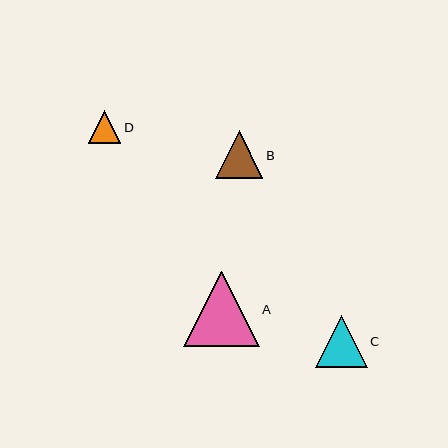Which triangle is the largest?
Triangle A is the largest with a size of approximately 76 pixels.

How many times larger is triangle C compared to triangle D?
Triangle C is approximately 1.6 times the size of triangle D.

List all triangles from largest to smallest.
From largest to smallest: A, C, B, D.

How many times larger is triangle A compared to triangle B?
Triangle A is approximately 1.6 times the size of triangle B.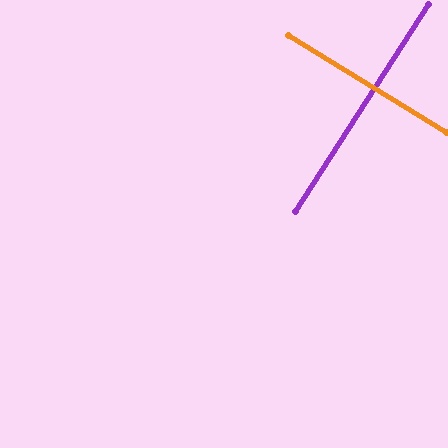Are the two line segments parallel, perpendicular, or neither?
Perpendicular — they meet at approximately 89°.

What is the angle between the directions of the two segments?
Approximately 89 degrees.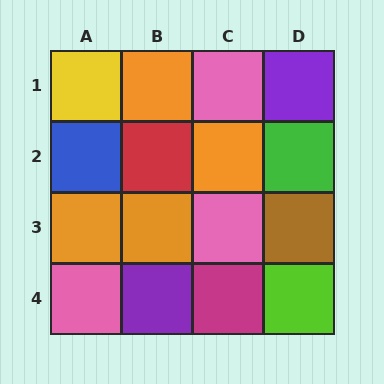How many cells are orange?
4 cells are orange.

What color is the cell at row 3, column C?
Pink.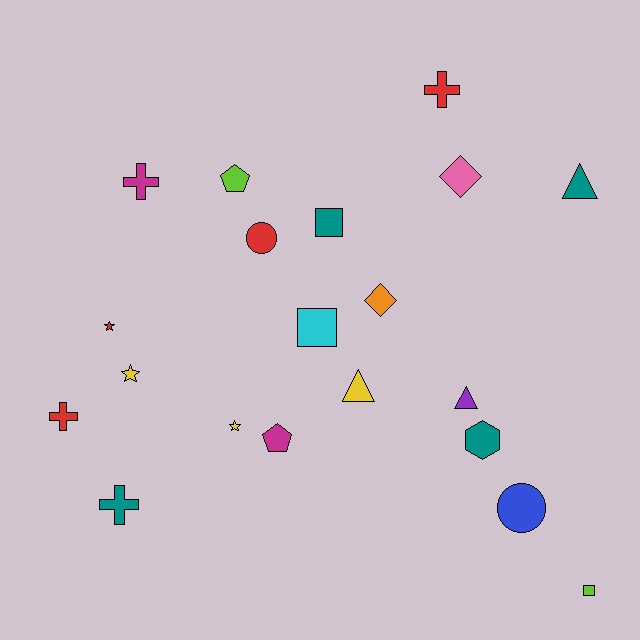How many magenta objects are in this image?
There are 2 magenta objects.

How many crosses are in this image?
There are 4 crosses.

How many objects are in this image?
There are 20 objects.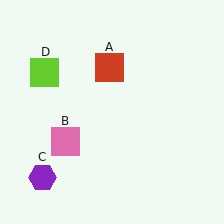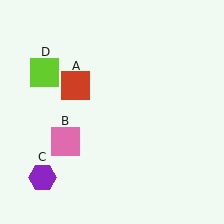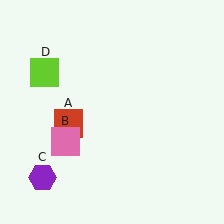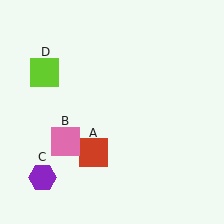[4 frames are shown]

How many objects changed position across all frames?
1 object changed position: red square (object A).